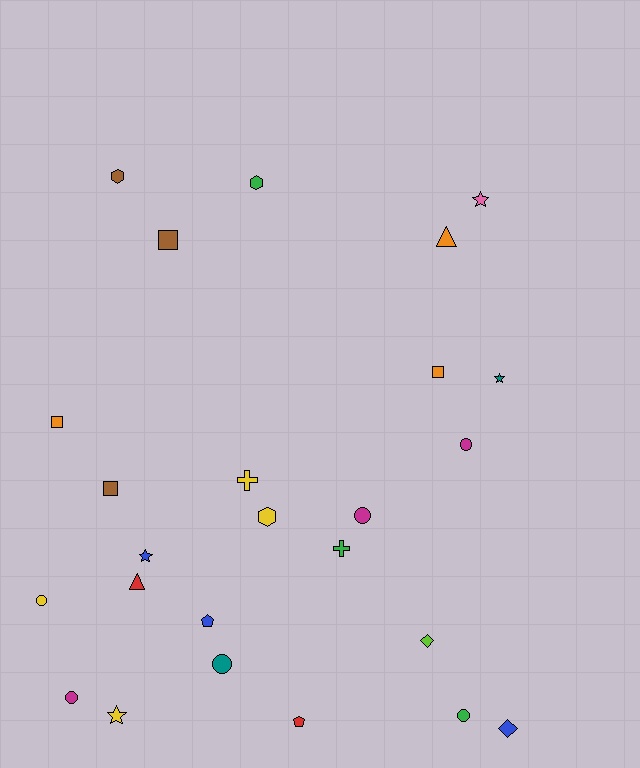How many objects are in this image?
There are 25 objects.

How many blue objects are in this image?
There are 3 blue objects.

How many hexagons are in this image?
There are 3 hexagons.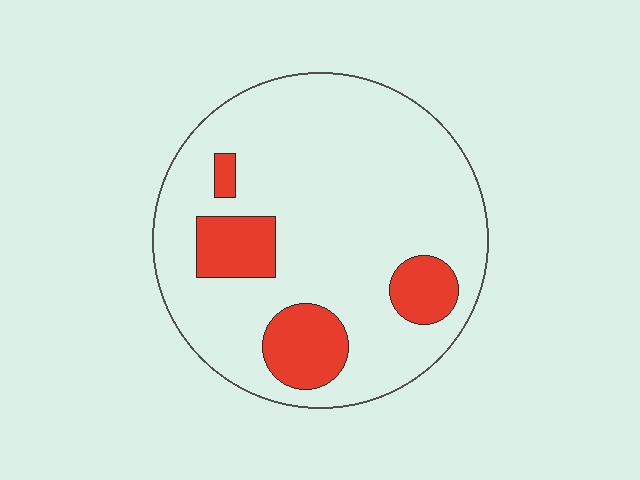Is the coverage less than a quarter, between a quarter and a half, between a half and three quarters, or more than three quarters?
Less than a quarter.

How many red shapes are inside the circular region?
4.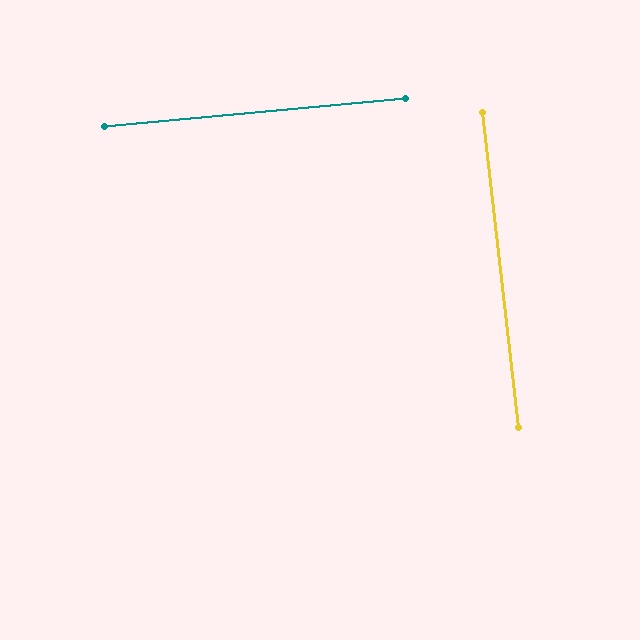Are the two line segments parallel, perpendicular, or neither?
Perpendicular — they meet at approximately 89°.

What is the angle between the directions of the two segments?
Approximately 89 degrees.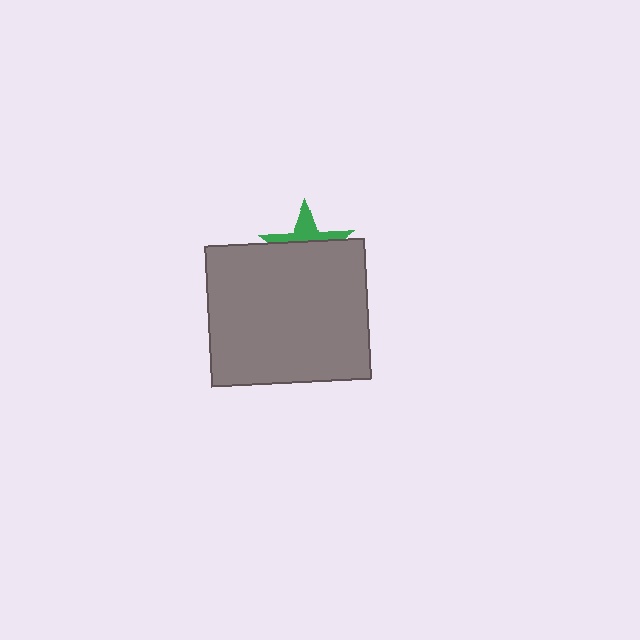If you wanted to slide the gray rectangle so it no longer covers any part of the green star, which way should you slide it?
Slide it down — that is the most direct way to separate the two shapes.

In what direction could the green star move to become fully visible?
The green star could move up. That would shift it out from behind the gray rectangle entirely.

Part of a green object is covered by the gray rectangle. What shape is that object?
It is a star.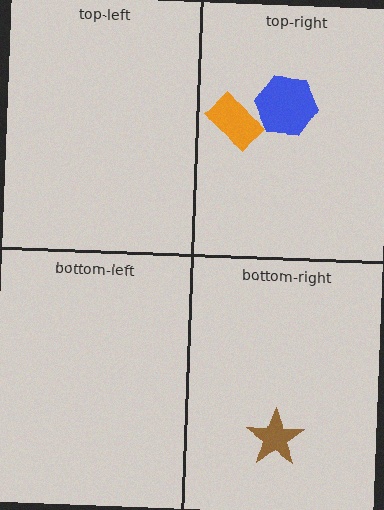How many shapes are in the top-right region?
2.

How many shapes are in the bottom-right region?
1.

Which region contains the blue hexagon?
The top-right region.